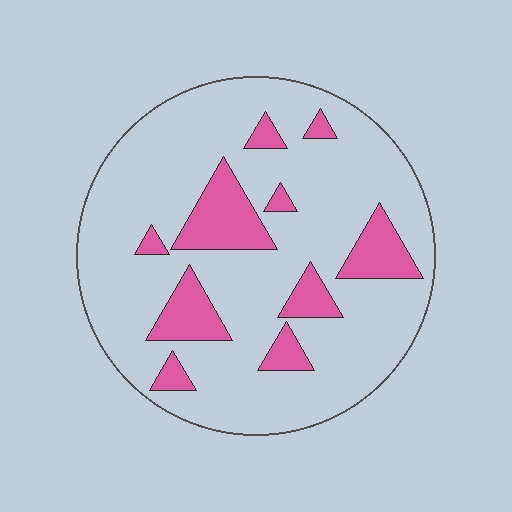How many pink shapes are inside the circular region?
10.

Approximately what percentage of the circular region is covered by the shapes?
Approximately 20%.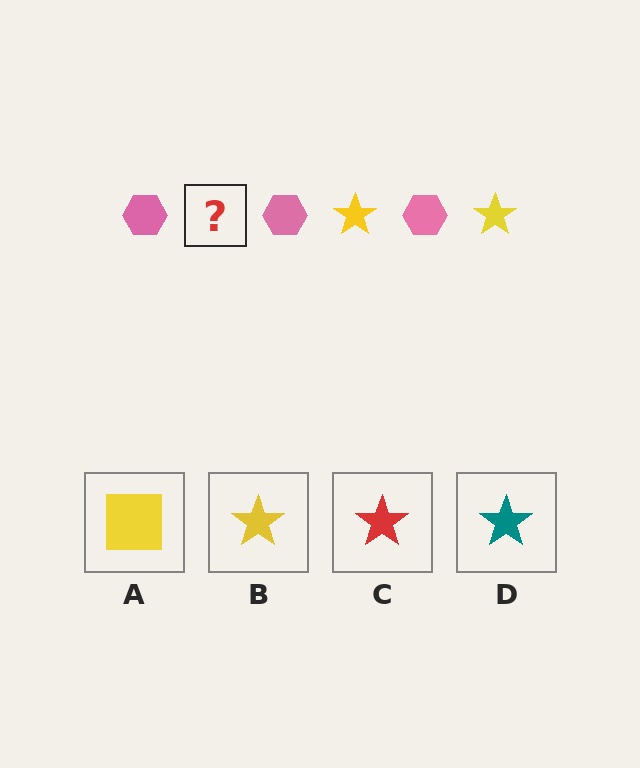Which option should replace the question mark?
Option B.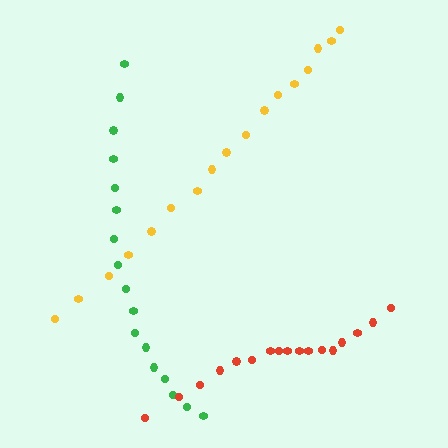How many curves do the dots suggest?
There are 3 distinct paths.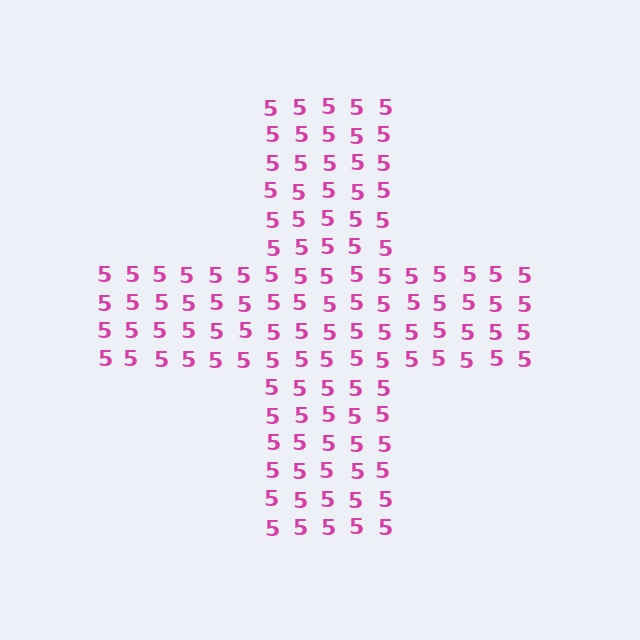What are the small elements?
The small elements are digit 5's.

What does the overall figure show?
The overall figure shows a cross.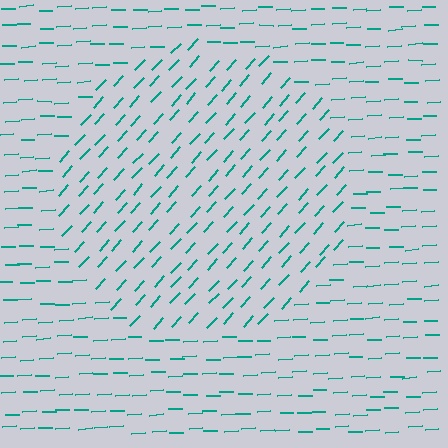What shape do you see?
I see a circle.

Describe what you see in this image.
The image is filled with small teal line segments. A circle region in the image has lines oriented differently from the surrounding lines, creating a visible texture boundary.